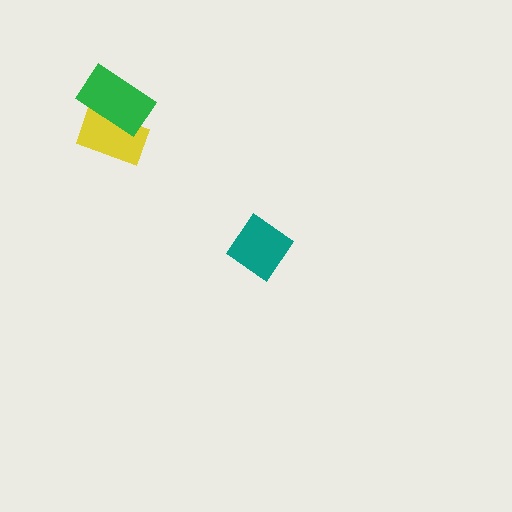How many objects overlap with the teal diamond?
0 objects overlap with the teal diamond.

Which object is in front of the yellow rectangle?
The green rectangle is in front of the yellow rectangle.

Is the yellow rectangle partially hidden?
Yes, it is partially covered by another shape.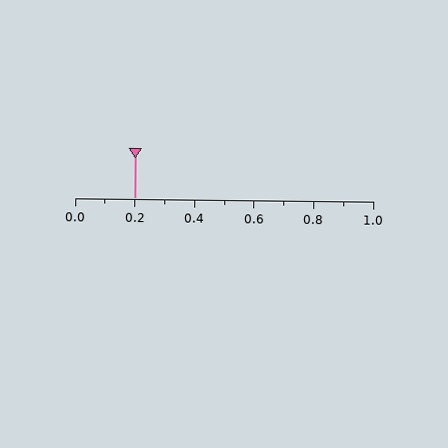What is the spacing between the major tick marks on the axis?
The major ticks are spaced 0.2 apart.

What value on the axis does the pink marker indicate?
The marker indicates approximately 0.2.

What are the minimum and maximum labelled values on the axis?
The axis runs from 0.0 to 1.0.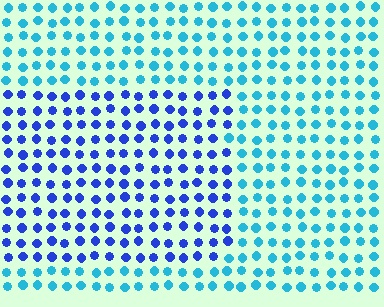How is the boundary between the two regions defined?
The boundary is defined purely by a slight shift in hue (about 41 degrees). Spacing, size, and orientation are identical on both sides.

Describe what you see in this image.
The image is filled with small cyan elements in a uniform arrangement. A rectangle-shaped region is visible where the elements are tinted to a slightly different hue, forming a subtle color boundary.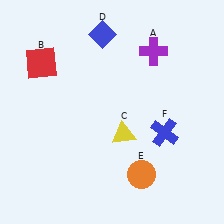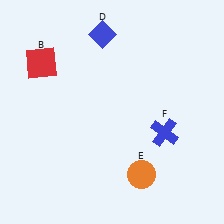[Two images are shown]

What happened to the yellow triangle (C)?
The yellow triangle (C) was removed in Image 2. It was in the bottom-right area of Image 1.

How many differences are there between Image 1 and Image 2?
There are 2 differences between the two images.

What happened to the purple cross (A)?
The purple cross (A) was removed in Image 2. It was in the top-right area of Image 1.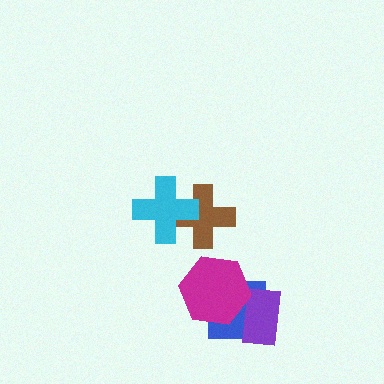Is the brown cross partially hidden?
Yes, it is partially covered by another shape.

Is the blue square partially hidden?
Yes, it is partially covered by another shape.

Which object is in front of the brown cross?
The cyan cross is in front of the brown cross.